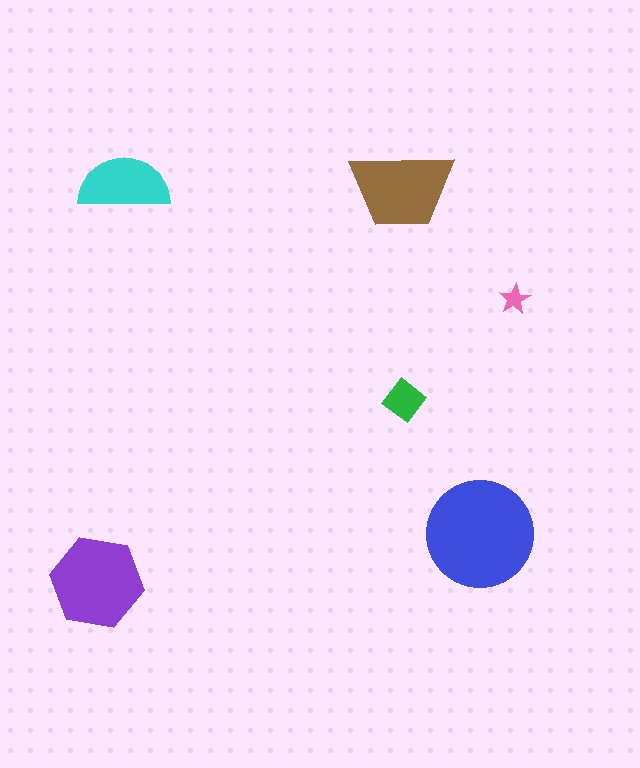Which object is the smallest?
The pink star.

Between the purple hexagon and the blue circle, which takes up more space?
The blue circle.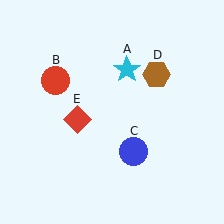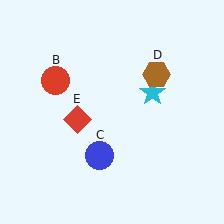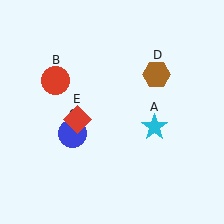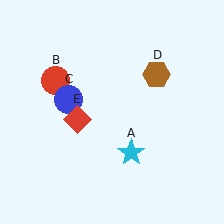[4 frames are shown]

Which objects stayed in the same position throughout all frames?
Red circle (object B) and brown hexagon (object D) and red diamond (object E) remained stationary.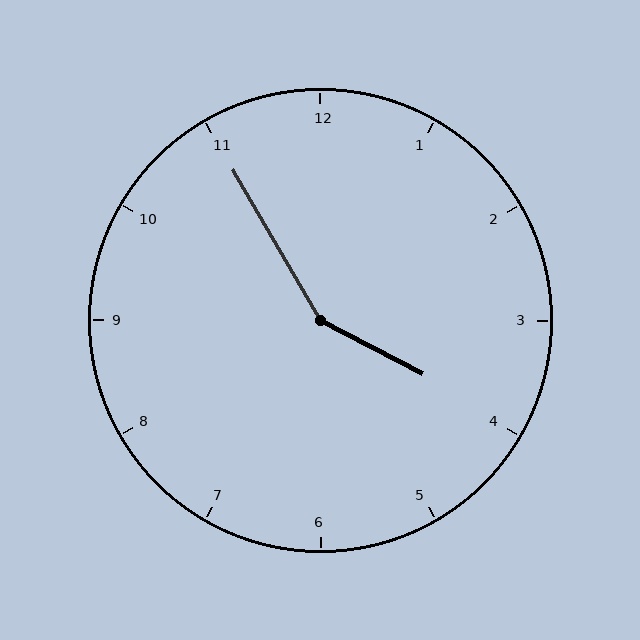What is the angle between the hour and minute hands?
Approximately 148 degrees.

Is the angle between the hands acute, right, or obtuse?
It is obtuse.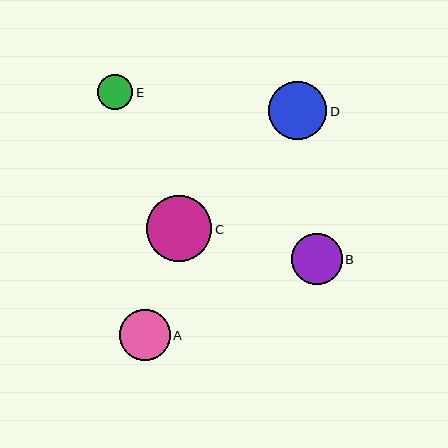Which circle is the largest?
Circle C is the largest with a size of approximately 66 pixels.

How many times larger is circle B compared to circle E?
Circle B is approximately 1.4 times the size of circle E.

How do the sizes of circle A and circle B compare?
Circle A and circle B are approximately the same size.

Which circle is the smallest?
Circle E is the smallest with a size of approximately 35 pixels.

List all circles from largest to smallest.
From largest to smallest: C, D, A, B, E.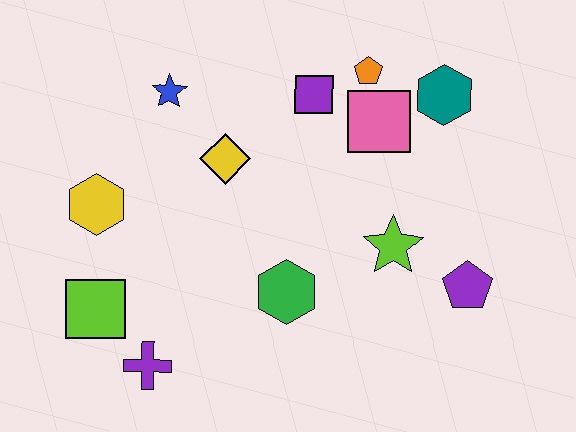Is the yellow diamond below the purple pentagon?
No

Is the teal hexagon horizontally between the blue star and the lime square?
No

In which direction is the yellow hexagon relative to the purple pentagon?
The yellow hexagon is to the left of the purple pentagon.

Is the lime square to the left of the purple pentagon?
Yes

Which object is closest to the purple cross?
The lime square is closest to the purple cross.